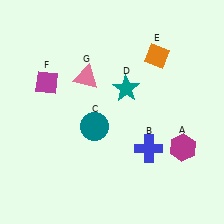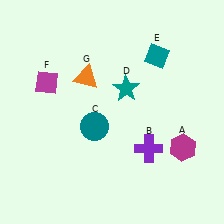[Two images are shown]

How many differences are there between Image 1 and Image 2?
There are 3 differences between the two images.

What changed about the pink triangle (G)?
In Image 1, G is pink. In Image 2, it changed to orange.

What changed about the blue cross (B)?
In Image 1, B is blue. In Image 2, it changed to purple.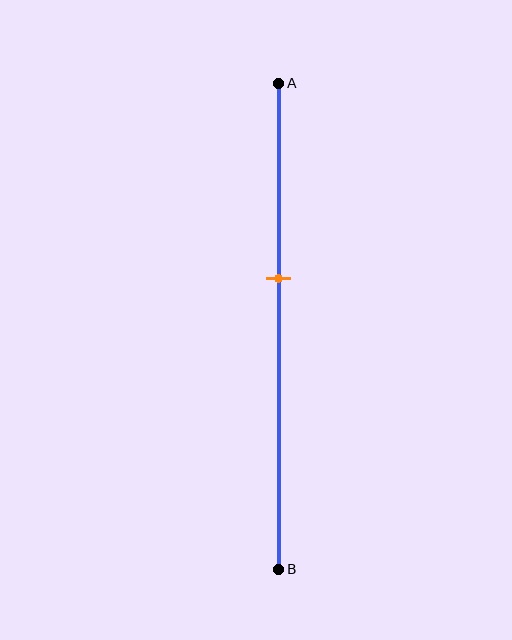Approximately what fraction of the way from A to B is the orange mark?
The orange mark is approximately 40% of the way from A to B.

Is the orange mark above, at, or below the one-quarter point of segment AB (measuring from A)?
The orange mark is below the one-quarter point of segment AB.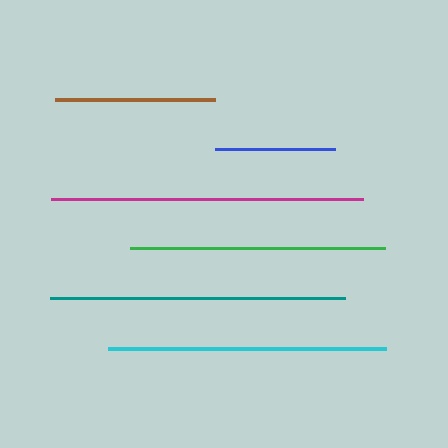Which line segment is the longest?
The magenta line is the longest at approximately 312 pixels.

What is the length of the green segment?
The green segment is approximately 255 pixels long.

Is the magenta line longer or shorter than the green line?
The magenta line is longer than the green line.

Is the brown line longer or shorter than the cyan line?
The cyan line is longer than the brown line.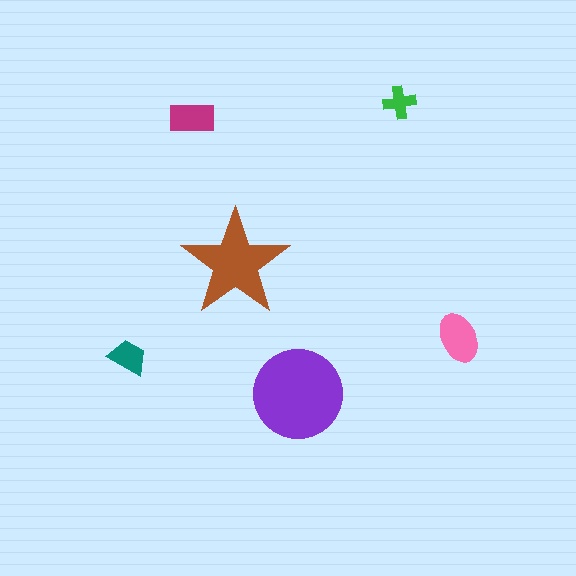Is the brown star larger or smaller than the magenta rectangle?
Larger.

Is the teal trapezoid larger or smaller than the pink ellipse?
Smaller.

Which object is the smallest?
The green cross.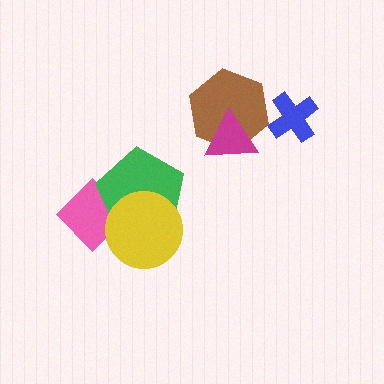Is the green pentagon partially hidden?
Yes, it is partially covered by another shape.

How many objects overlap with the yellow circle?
2 objects overlap with the yellow circle.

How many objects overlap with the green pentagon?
2 objects overlap with the green pentagon.